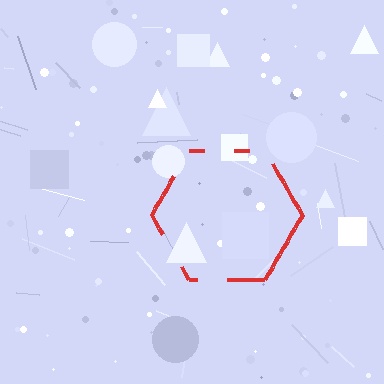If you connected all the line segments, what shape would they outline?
They would outline a hexagon.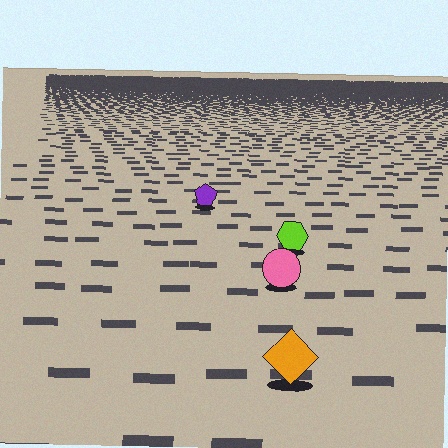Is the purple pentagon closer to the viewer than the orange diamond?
No. The orange diamond is closer — you can tell from the texture gradient: the ground texture is coarser near it.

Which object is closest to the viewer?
The orange diamond is closest. The texture marks near it are larger and more spread out.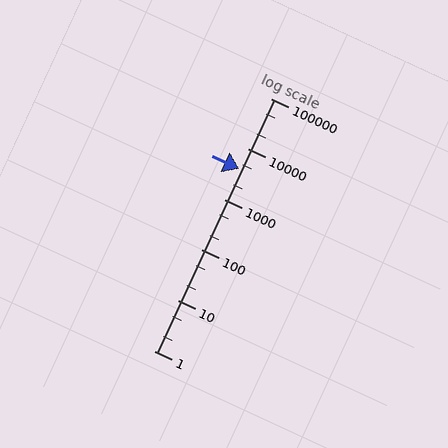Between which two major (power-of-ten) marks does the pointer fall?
The pointer is between 1000 and 10000.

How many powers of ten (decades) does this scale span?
The scale spans 5 decades, from 1 to 100000.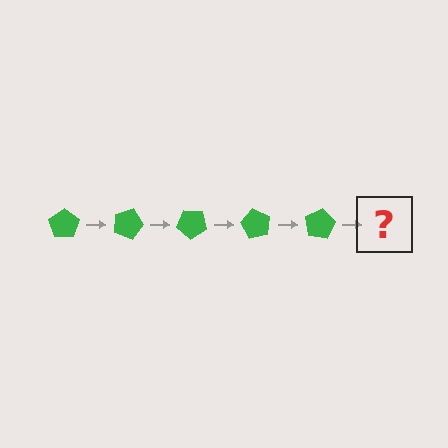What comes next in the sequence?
The next element should be a green pentagon rotated 100 degrees.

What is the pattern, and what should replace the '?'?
The pattern is that the pentagon rotates 20 degrees each step. The '?' should be a green pentagon rotated 100 degrees.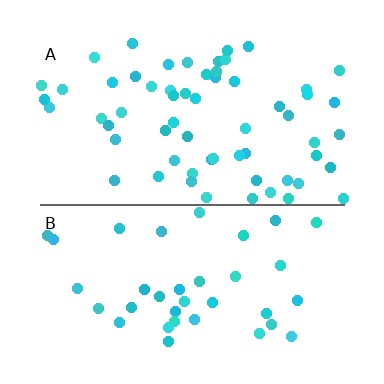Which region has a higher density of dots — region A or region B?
A (the top).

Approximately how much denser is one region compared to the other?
Approximately 1.6× — region A over region B.